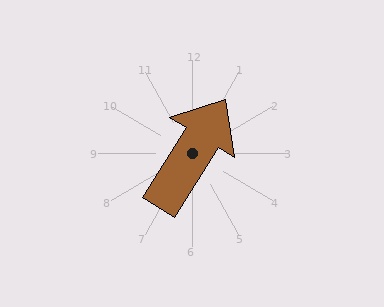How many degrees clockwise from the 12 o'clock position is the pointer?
Approximately 32 degrees.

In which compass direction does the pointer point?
Northeast.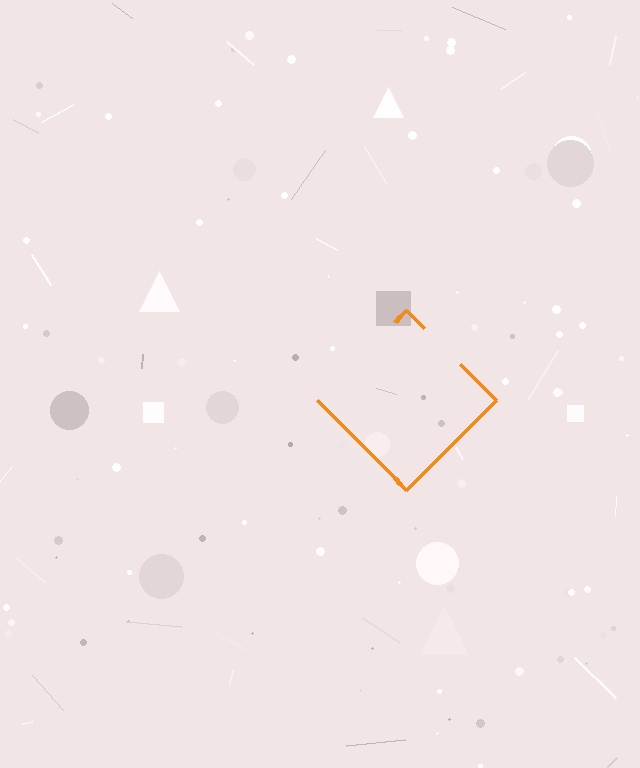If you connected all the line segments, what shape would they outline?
They would outline a diamond.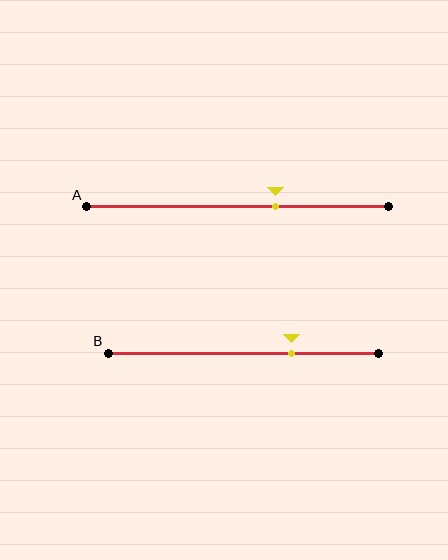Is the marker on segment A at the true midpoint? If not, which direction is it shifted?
No, the marker on segment A is shifted to the right by about 13% of the segment length.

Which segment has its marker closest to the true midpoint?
Segment A has its marker closest to the true midpoint.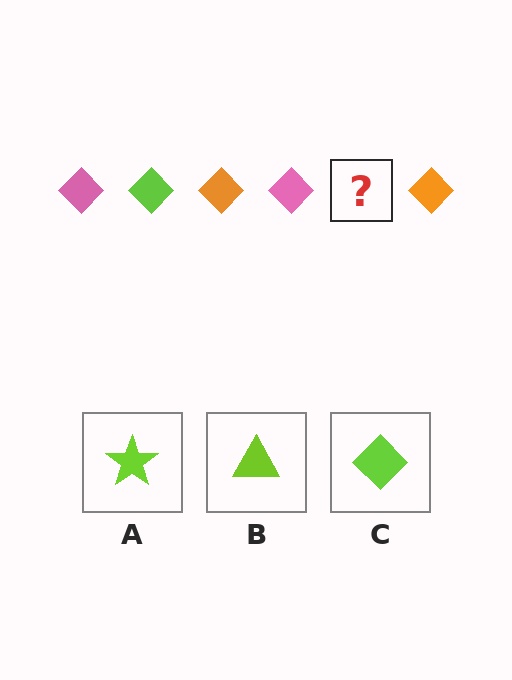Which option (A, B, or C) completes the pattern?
C.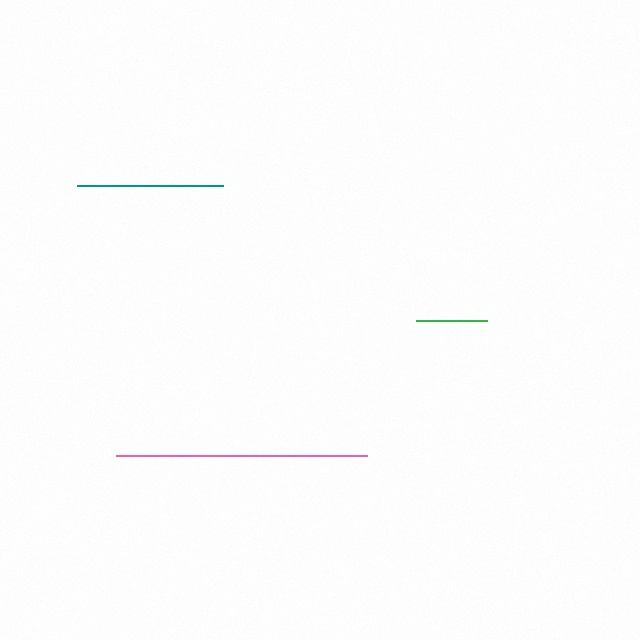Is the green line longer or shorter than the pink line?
The pink line is longer than the green line.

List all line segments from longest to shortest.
From longest to shortest: pink, teal, green.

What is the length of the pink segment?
The pink segment is approximately 252 pixels long.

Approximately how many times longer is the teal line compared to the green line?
The teal line is approximately 2.0 times the length of the green line.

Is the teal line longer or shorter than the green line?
The teal line is longer than the green line.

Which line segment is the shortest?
The green line is the shortest at approximately 72 pixels.